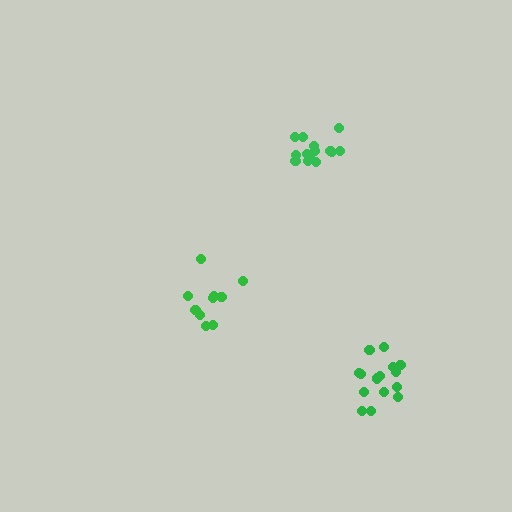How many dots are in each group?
Group 1: 15 dots, Group 2: 14 dots, Group 3: 11 dots (40 total).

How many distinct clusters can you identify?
There are 3 distinct clusters.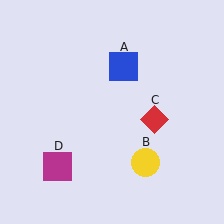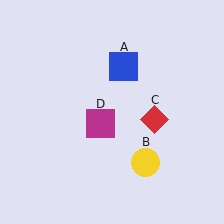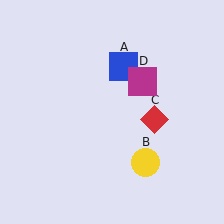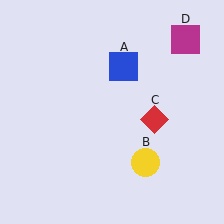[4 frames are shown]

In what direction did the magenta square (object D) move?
The magenta square (object D) moved up and to the right.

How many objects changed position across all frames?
1 object changed position: magenta square (object D).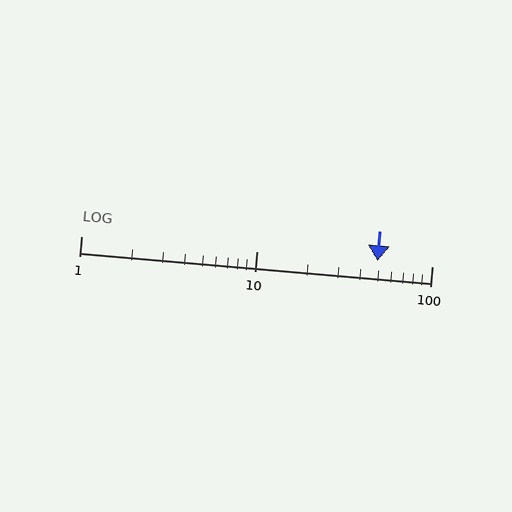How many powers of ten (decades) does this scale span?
The scale spans 2 decades, from 1 to 100.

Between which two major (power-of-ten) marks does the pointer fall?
The pointer is between 10 and 100.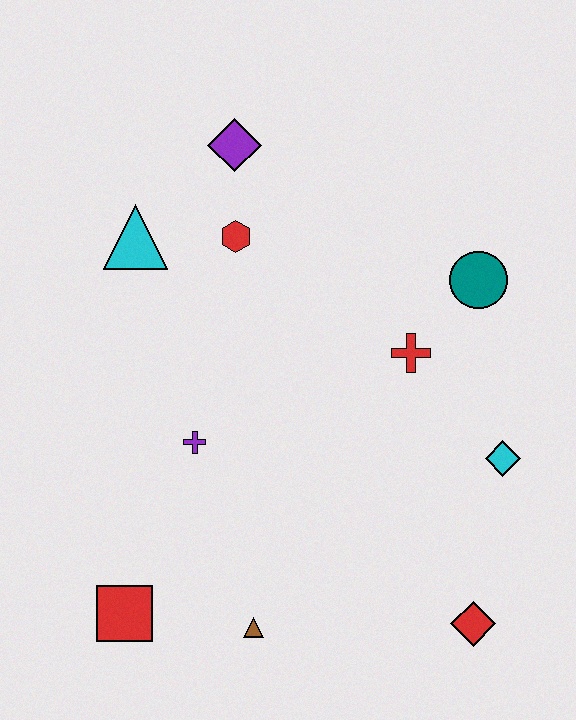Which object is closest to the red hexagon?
The purple diamond is closest to the red hexagon.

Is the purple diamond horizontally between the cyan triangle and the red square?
No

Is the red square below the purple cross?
Yes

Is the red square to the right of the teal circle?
No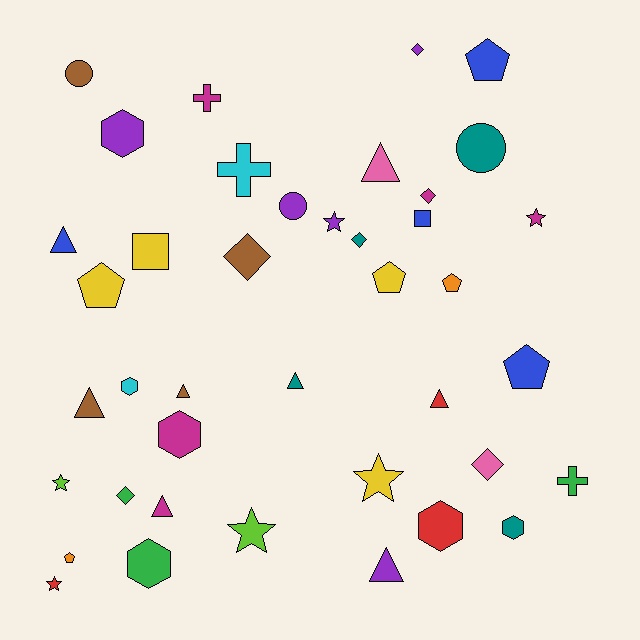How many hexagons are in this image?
There are 6 hexagons.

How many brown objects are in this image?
There are 4 brown objects.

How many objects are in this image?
There are 40 objects.